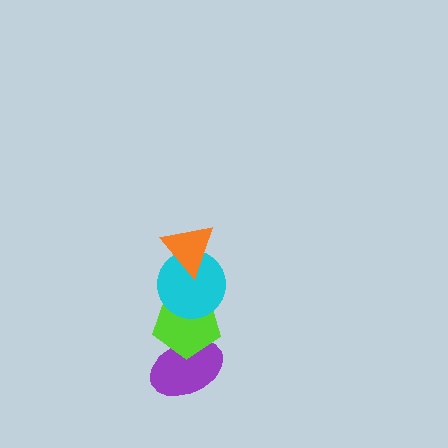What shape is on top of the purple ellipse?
The lime pentagon is on top of the purple ellipse.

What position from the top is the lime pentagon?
The lime pentagon is 3rd from the top.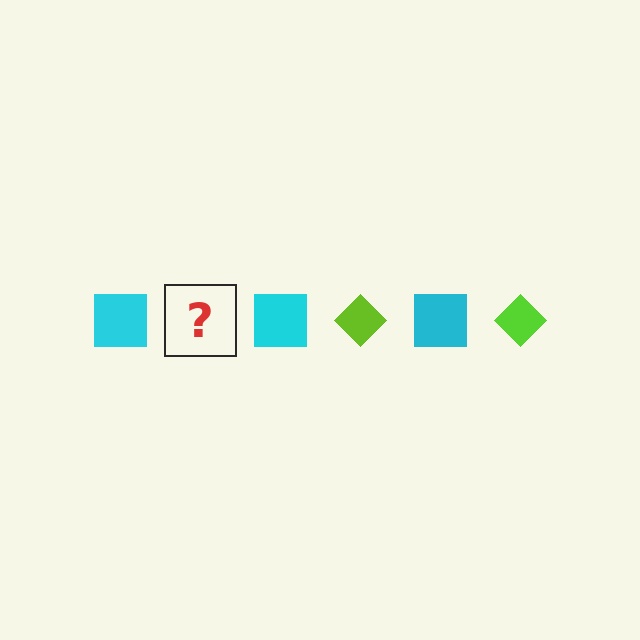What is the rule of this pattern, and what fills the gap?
The rule is that the pattern alternates between cyan square and lime diamond. The gap should be filled with a lime diamond.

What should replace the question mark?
The question mark should be replaced with a lime diamond.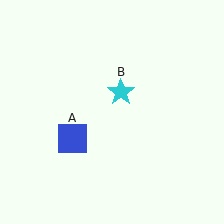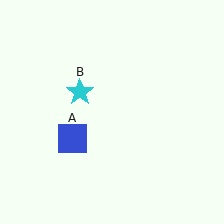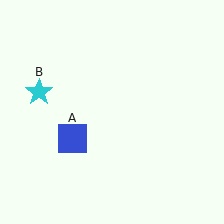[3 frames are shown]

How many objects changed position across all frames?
1 object changed position: cyan star (object B).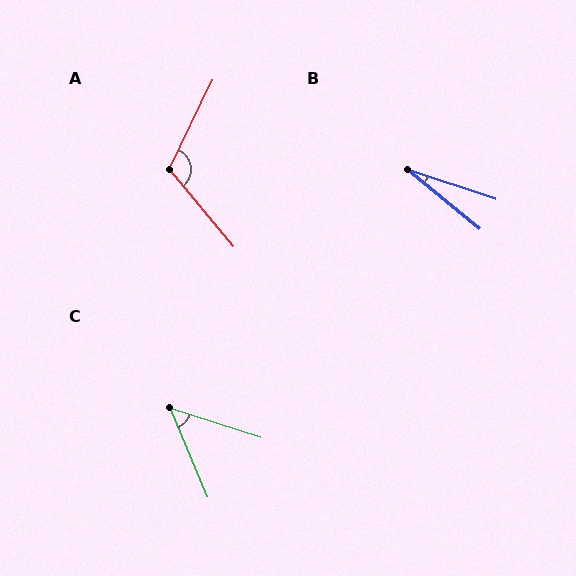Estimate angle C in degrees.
Approximately 49 degrees.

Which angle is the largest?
A, at approximately 114 degrees.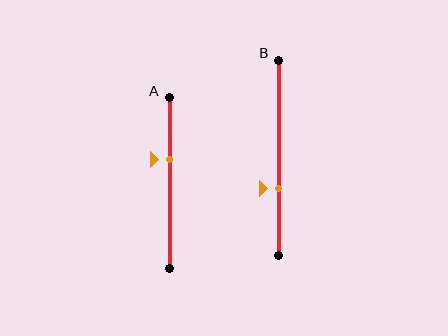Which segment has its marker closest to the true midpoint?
Segment A has its marker closest to the true midpoint.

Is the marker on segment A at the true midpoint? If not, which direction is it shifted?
No, the marker on segment A is shifted upward by about 14% of the segment length.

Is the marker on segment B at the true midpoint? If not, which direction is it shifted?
No, the marker on segment B is shifted downward by about 16% of the segment length.